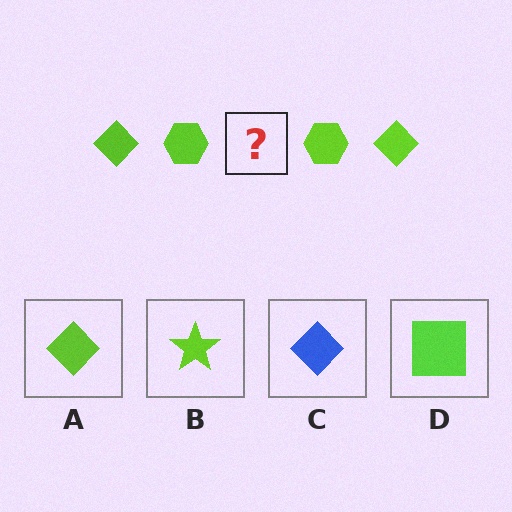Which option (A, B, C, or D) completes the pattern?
A.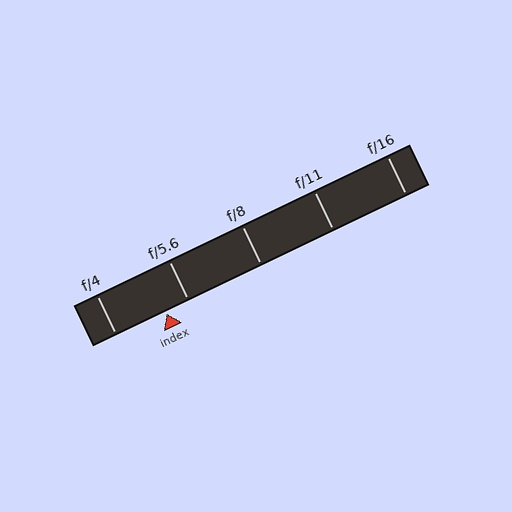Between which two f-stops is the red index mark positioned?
The index mark is between f/4 and f/5.6.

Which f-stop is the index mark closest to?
The index mark is closest to f/5.6.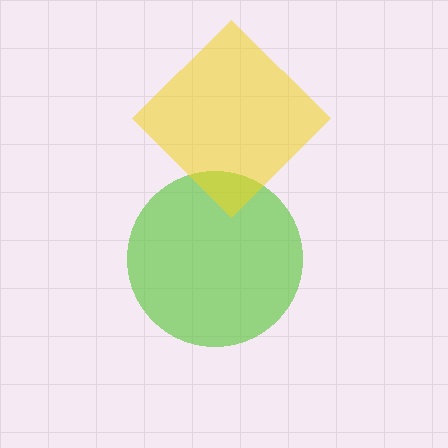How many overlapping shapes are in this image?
There are 2 overlapping shapes in the image.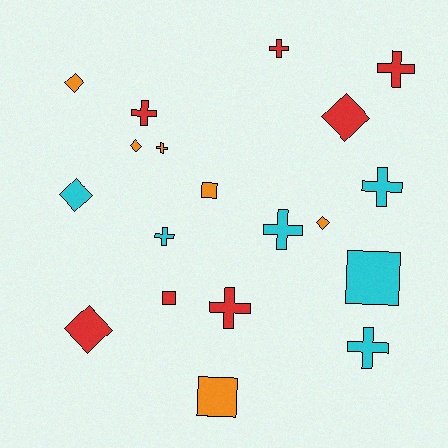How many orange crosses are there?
There is 1 orange cross.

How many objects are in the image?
There are 19 objects.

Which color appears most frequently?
Red, with 7 objects.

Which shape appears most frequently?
Cross, with 9 objects.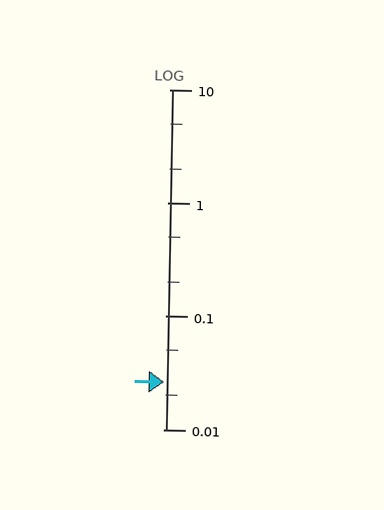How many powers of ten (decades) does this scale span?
The scale spans 3 decades, from 0.01 to 10.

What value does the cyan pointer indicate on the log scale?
The pointer indicates approximately 0.026.